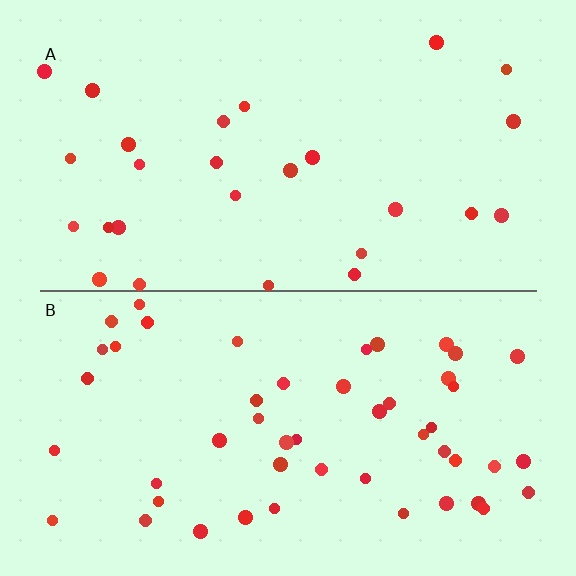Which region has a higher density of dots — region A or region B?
B (the bottom).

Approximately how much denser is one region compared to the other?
Approximately 1.8× — region B over region A.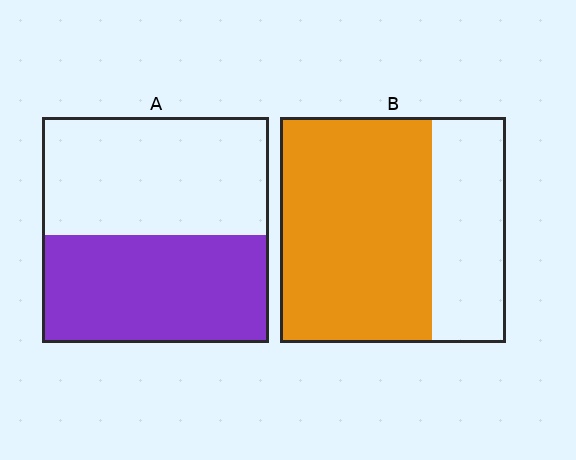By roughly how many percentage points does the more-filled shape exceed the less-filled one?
By roughly 20 percentage points (B over A).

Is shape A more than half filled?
Roughly half.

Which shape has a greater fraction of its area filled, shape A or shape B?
Shape B.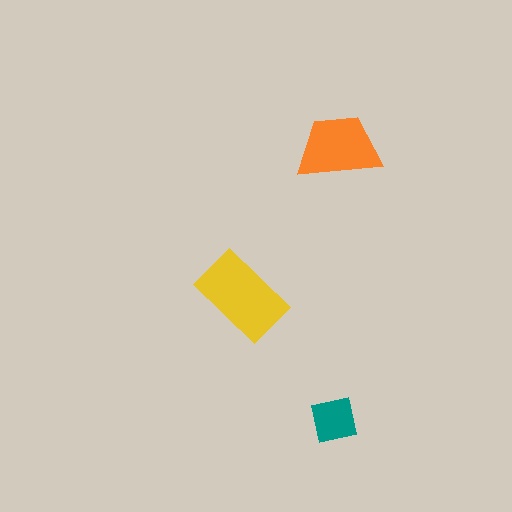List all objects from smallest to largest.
The teal square, the orange trapezoid, the yellow rectangle.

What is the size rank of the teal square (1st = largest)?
3rd.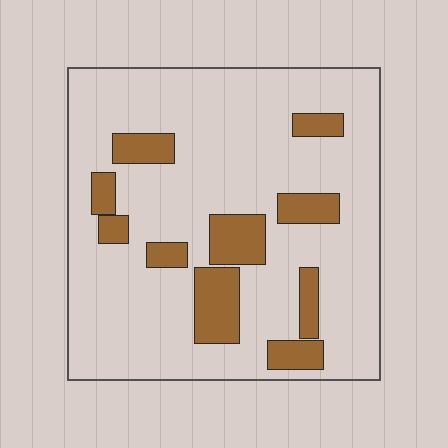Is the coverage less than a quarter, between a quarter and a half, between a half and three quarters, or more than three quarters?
Less than a quarter.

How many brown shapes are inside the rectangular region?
10.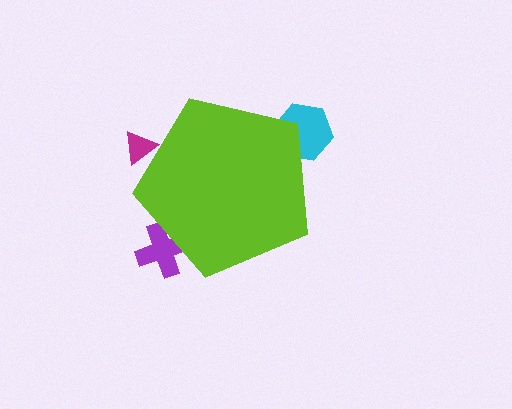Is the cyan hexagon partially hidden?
Yes, the cyan hexagon is partially hidden behind the lime pentagon.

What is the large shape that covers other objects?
A lime pentagon.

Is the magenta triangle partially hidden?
Yes, the magenta triangle is partially hidden behind the lime pentagon.